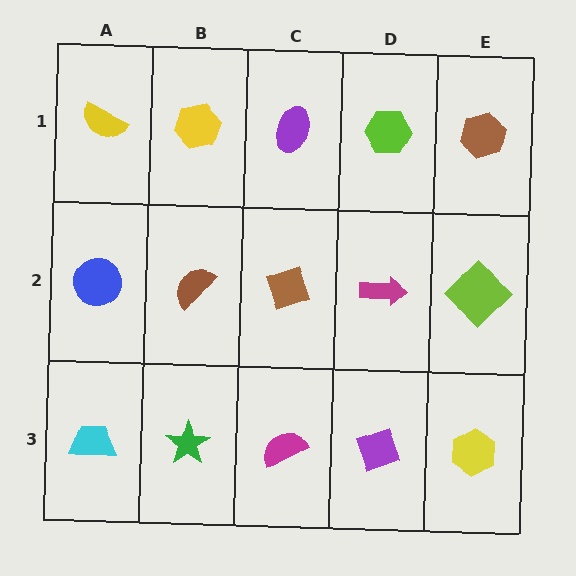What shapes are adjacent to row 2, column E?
A brown hexagon (row 1, column E), a yellow hexagon (row 3, column E), a magenta arrow (row 2, column D).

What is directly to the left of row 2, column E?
A magenta arrow.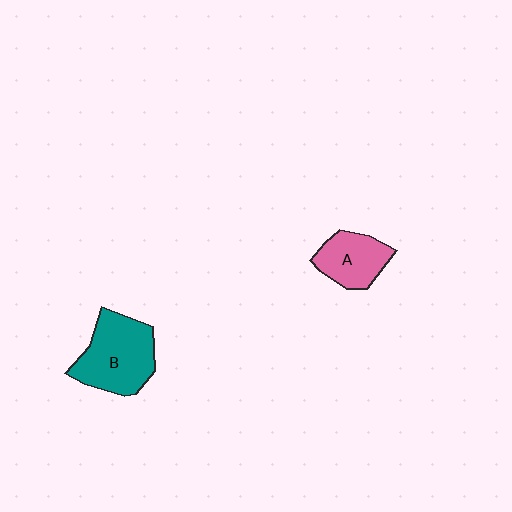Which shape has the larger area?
Shape B (teal).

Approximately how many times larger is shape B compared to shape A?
Approximately 1.6 times.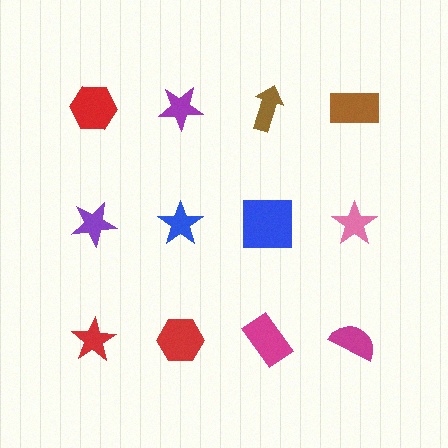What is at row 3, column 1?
A red star.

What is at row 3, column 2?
A red hexagon.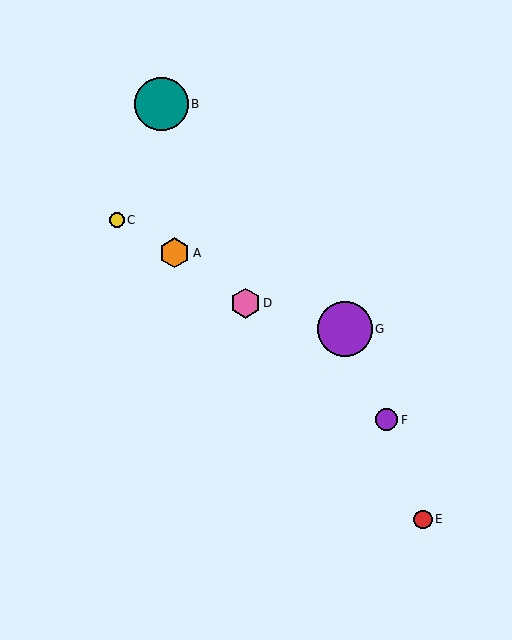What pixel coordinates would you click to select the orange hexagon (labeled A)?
Click at (175, 253) to select the orange hexagon A.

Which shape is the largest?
The purple circle (labeled G) is the largest.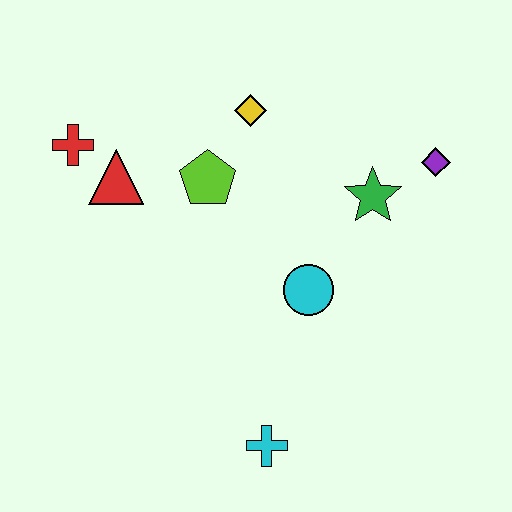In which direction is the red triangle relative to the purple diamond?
The red triangle is to the left of the purple diamond.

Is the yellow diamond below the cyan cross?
No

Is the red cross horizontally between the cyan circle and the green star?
No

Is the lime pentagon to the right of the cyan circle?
No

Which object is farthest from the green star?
The red cross is farthest from the green star.